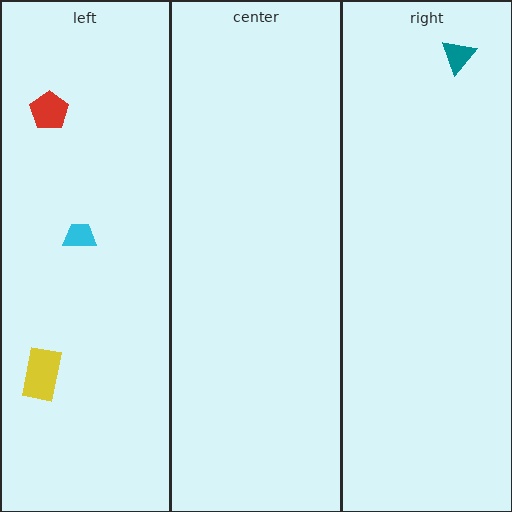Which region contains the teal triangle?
The right region.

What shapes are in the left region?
The yellow rectangle, the red pentagon, the cyan trapezoid.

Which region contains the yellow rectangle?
The left region.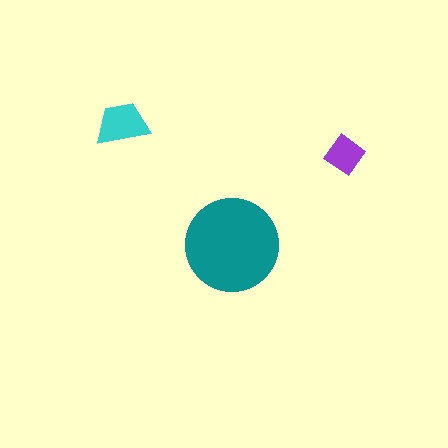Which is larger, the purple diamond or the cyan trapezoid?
The cyan trapezoid.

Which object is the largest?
The teal circle.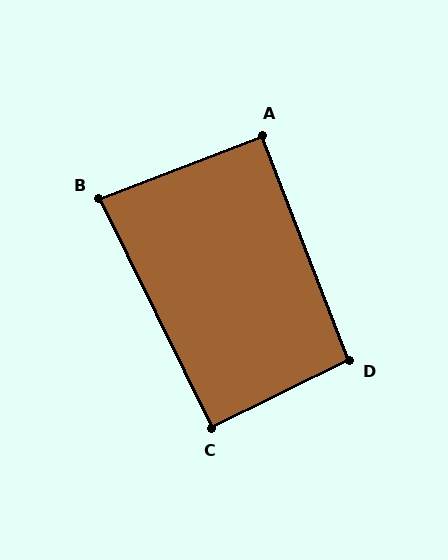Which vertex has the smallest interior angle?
B, at approximately 85 degrees.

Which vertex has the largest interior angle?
D, at approximately 95 degrees.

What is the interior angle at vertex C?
Approximately 90 degrees (approximately right).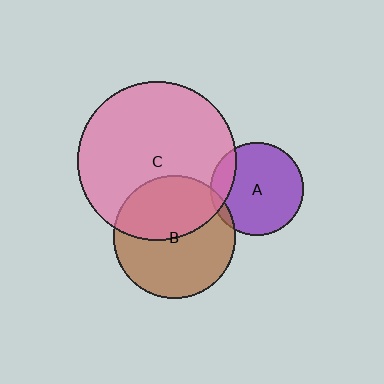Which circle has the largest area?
Circle C (pink).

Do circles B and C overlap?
Yes.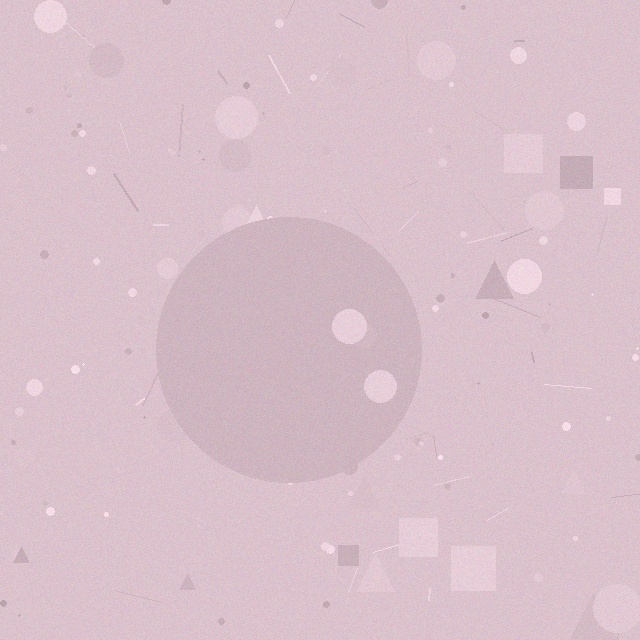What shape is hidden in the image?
A circle is hidden in the image.